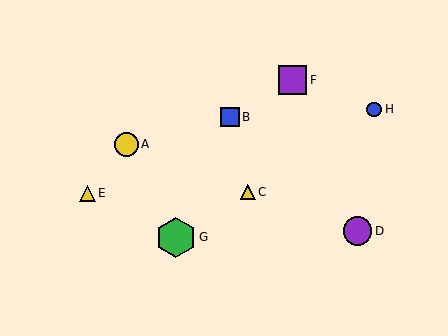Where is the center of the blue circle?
The center of the blue circle is at (374, 109).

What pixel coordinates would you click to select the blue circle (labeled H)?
Click at (374, 109) to select the blue circle H.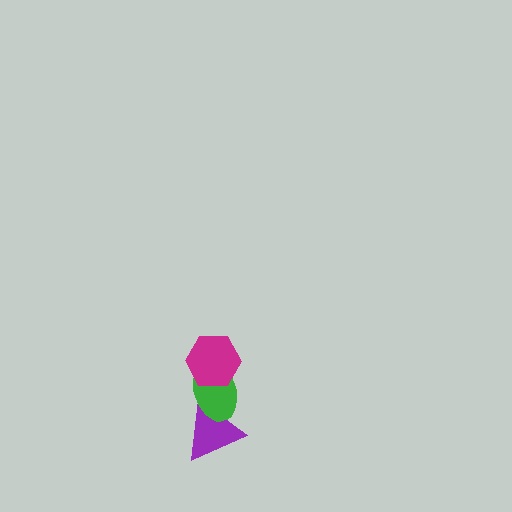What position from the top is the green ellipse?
The green ellipse is 2nd from the top.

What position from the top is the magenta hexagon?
The magenta hexagon is 1st from the top.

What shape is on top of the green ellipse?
The magenta hexagon is on top of the green ellipse.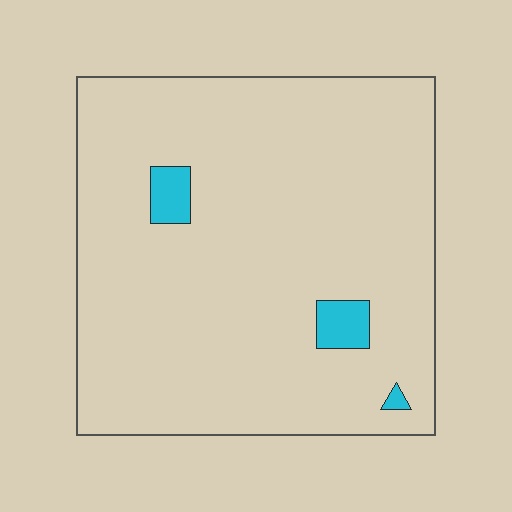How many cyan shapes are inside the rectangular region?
3.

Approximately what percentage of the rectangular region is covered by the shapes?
Approximately 5%.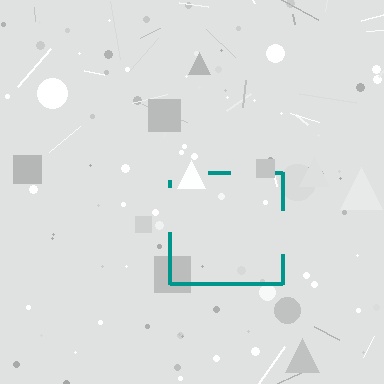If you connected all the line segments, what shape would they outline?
They would outline a square.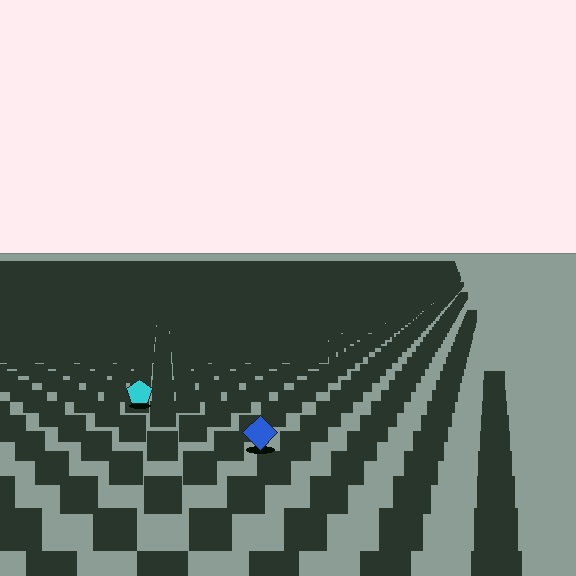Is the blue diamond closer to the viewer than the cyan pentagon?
Yes. The blue diamond is closer — you can tell from the texture gradient: the ground texture is coarser near it.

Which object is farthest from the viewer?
The cyan pentagon is farthest from the viewer. It appears smaller and the ground texture around it is denser.